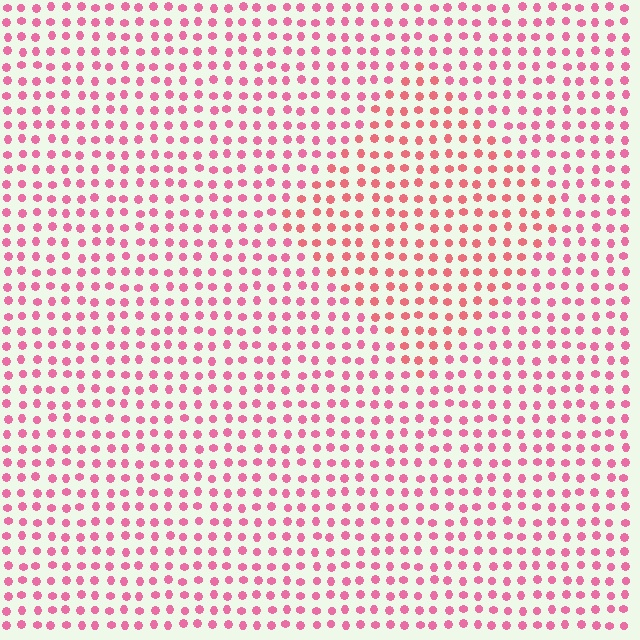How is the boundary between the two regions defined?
The boundary is defined purely by a slight shift in hue (about 20 degrees). Spacing, size, and orientation are identical on both sides.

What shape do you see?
I see a diamond.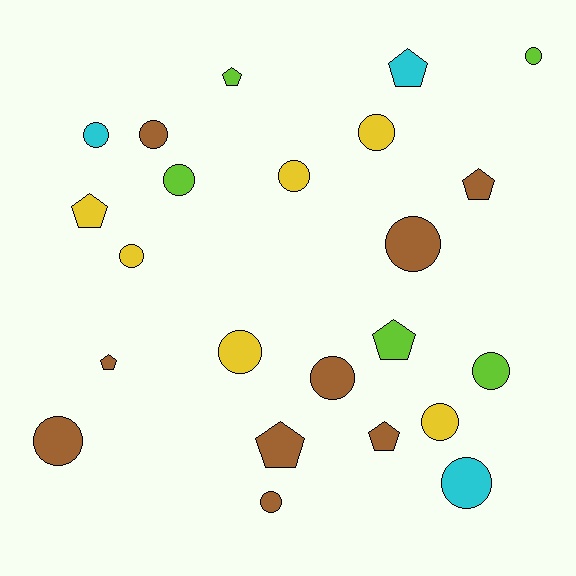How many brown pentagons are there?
There are 4 brown pentagons.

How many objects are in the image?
There are 23 objects.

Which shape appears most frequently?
Circle, with 15 objects.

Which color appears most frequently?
Brown, with 9 objects.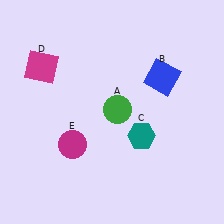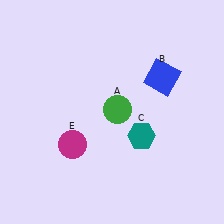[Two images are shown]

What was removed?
The magenta square (D) was removed in Image 2.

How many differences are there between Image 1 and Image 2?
There is 1 difference between the two images.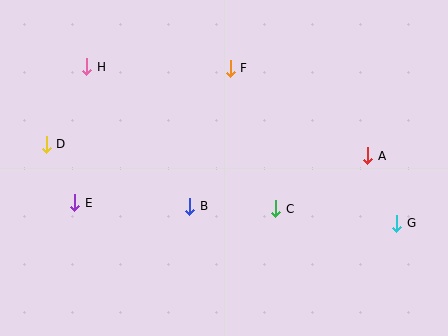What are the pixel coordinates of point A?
Point A is at (368, 156).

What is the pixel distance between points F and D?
The distance between F and D is 199 pixels.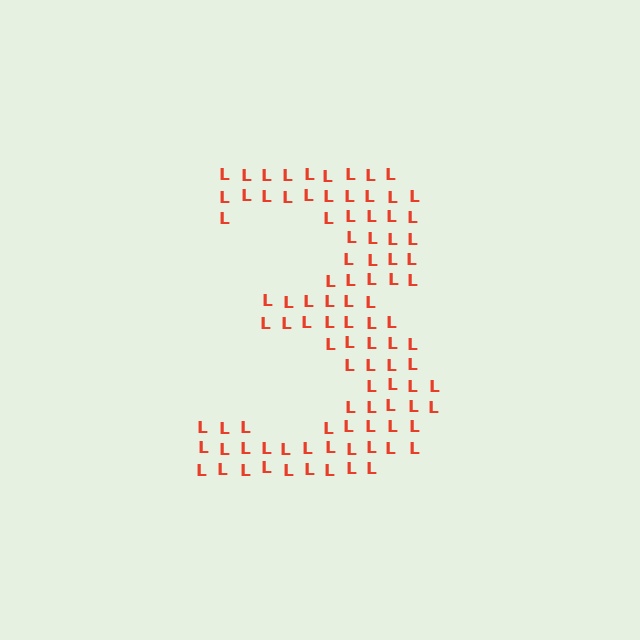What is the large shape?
The large shape is the digit 3.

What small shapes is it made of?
It is made of small letter L's.